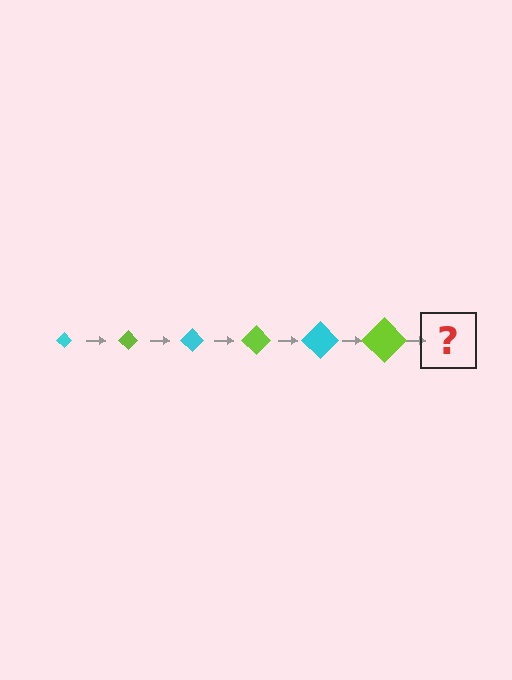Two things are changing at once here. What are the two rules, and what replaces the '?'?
The two rules are that the diamond grows larger each step and the color cycles through cyan and lime. The '?' should be a cyan diamond, larger than the previous one.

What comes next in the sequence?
The next element should be a cyan diamond, larger than the previous one.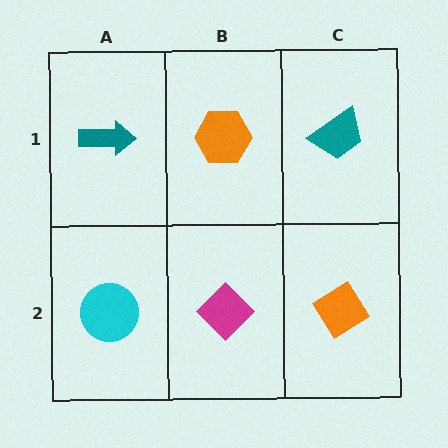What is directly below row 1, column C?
An orange diamond.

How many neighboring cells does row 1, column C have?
2.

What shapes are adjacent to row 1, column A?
A cyan circle (row 2, column A), an orange hexagon (row 1, column B).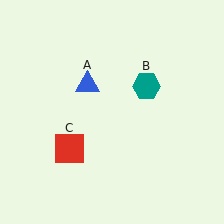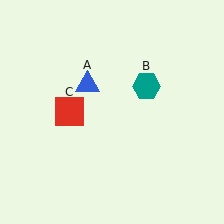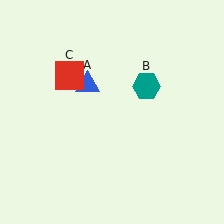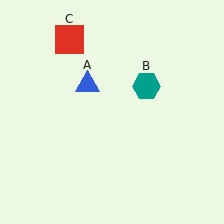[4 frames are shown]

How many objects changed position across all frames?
1 object changed position: red square (object C).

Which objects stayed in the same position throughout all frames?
Blue triangle (object A) and teal hexagon (object B) remained stationary.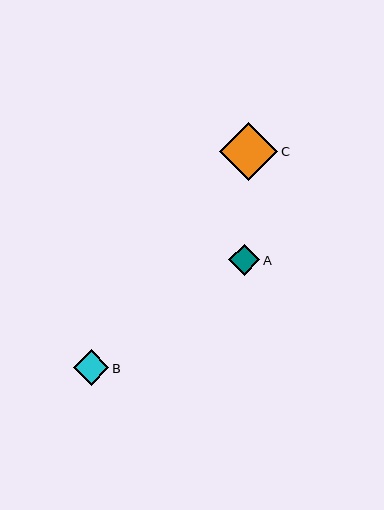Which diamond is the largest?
Diamond C is the largest with a size of approximately 58 pixels.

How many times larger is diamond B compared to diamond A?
Diamond B is approximately 1.1 times the size of diamond A.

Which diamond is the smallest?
Diamond A is the smallest with a size of approximately 31 pixels.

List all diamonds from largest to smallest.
From largest to smallest: C, B, A.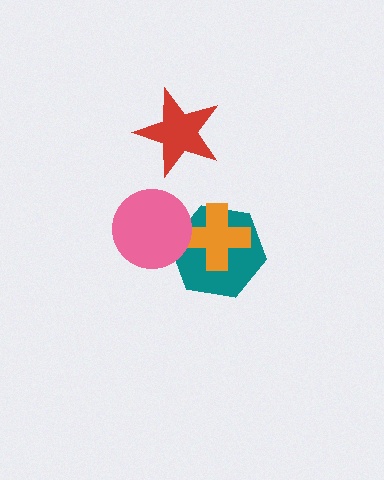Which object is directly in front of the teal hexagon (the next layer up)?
The orange cross is directly in front of the teal hexagon.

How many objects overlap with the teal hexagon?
2 objects overlap with the teal hexagon.